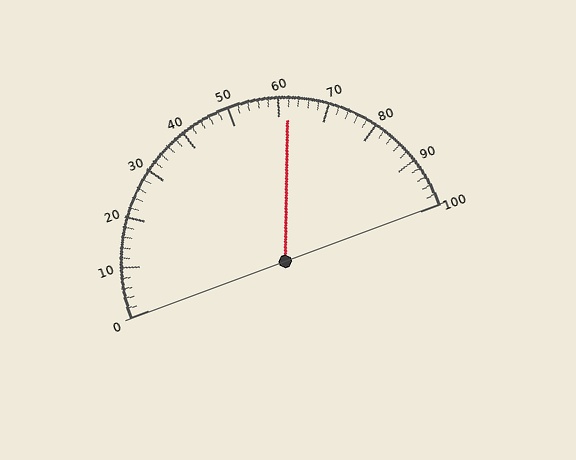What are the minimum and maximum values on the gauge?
The gauge ranges from 0 to 100.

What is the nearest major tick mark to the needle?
The nearest major tick mark is 60.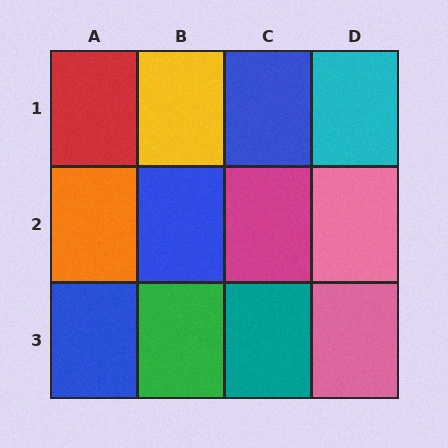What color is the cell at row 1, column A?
Red.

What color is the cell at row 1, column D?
Cyan.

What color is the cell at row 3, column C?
Teal.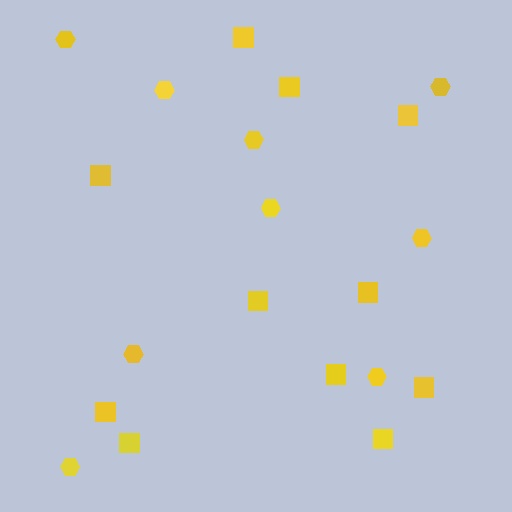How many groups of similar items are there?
There are 2 groups: one group of hexagons (9) and one group of squares (11).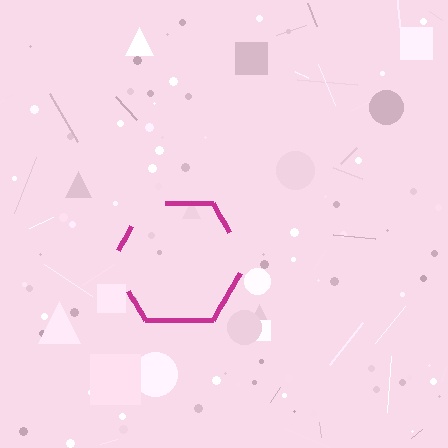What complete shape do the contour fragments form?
The contour fragments form a hexagon.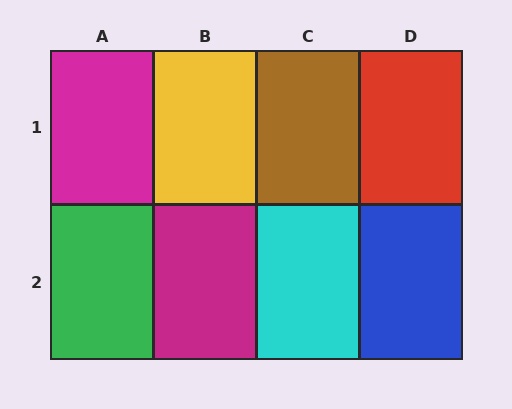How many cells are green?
1 cell is green.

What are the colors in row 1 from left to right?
Magenta, yellow, brown, red.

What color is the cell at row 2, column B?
Magenta.